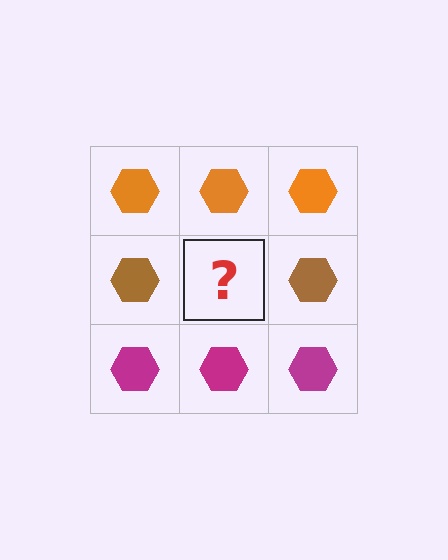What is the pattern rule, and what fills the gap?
The rule is that each row has a consistent color. The gap should be filled with a brown hexagon.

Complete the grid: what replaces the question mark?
The question mark should be replaced with a brown hexagon.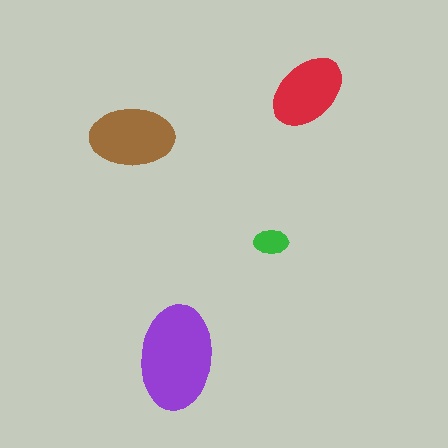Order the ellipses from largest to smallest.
the purple one, the brown one, the red one, the green one.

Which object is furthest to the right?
The red ellipse is rightmost.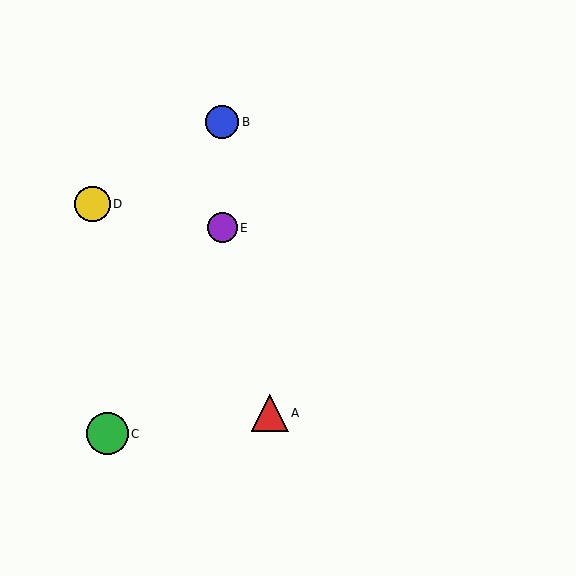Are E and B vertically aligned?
Yes, both are at x≈222.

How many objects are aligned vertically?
2 objects (B, E) are aligned vertically.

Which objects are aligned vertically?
Objects B, E are aligned vertically.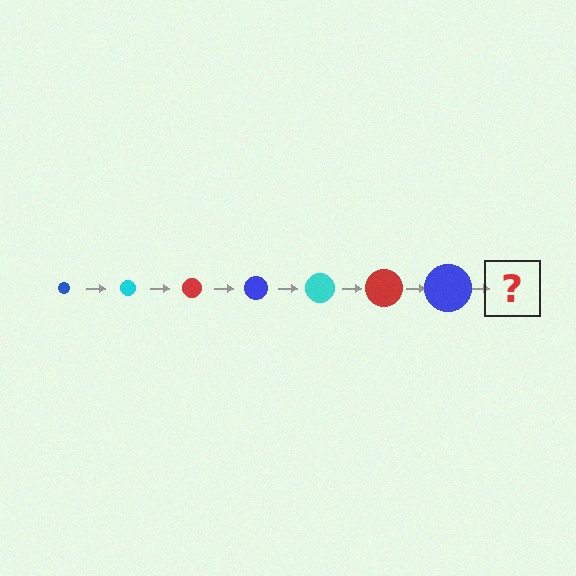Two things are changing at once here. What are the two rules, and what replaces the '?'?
The two rules are that the circle grows larger each step and the color cycles through blue, cyan, and red. The '?' should be a cyan circle, larger than the previous one.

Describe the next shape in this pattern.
It should be a cyan circle, larger than the previous one.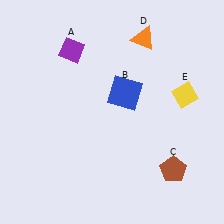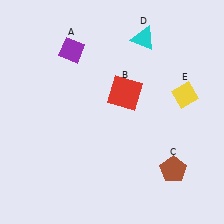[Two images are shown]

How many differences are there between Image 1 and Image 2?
There are 2 differences between the two images.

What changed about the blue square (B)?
In Image 1, B is blue. In Image 2, it changed to red.